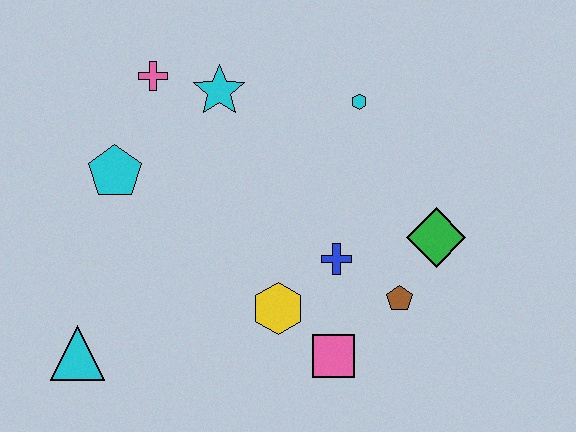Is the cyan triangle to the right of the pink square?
No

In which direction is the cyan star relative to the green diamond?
The cyan star is to the left of the green diamond.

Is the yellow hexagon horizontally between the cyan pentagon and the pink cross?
No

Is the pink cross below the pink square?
No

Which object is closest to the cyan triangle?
The cyan pentagon is closest to the cyan triangle.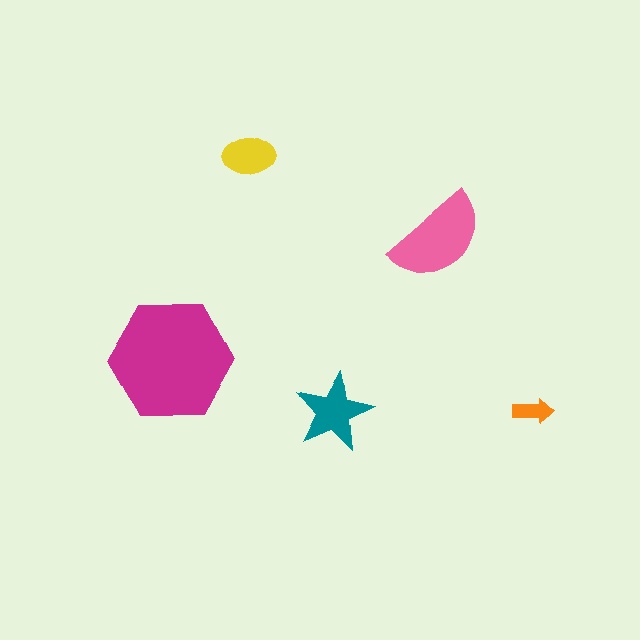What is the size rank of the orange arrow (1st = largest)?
5th.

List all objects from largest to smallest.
The magenta hexagon, the pink semicircle, the teal star, the yellow ellipse, the orange arrow.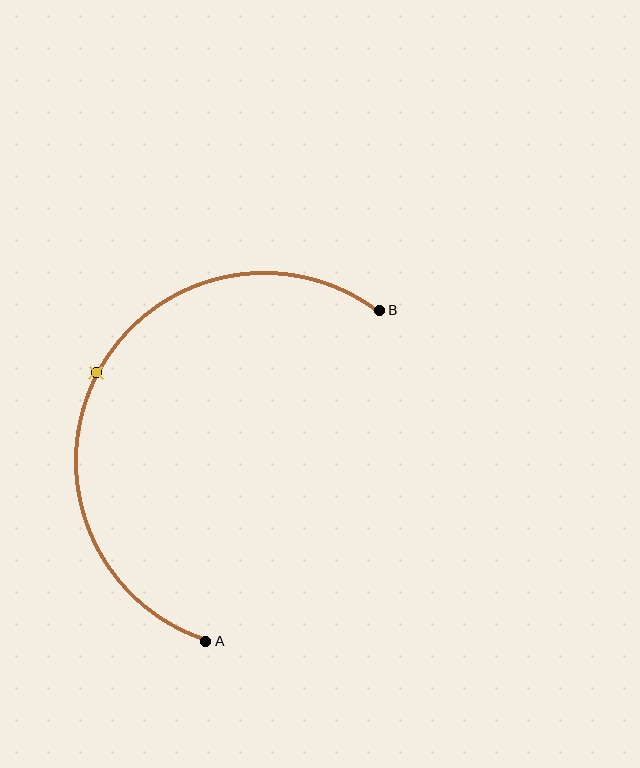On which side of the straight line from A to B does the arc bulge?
The arc bulges to the left of the straight line connecting A and B.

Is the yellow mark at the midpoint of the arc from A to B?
Yes. The yellow mark lies on the arc at equal arc-length from both A and B — it is the arc midpoint.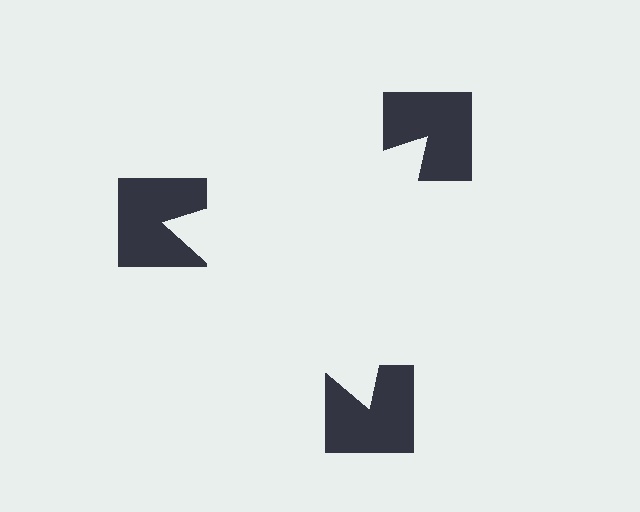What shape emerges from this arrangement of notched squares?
An illusory triangle — its edges are inferred from the aligned wedge cuts in the notched squares, not physically drawn.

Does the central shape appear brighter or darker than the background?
It typically appears slightly brighter than the background, even though no actual brightness change is drawn.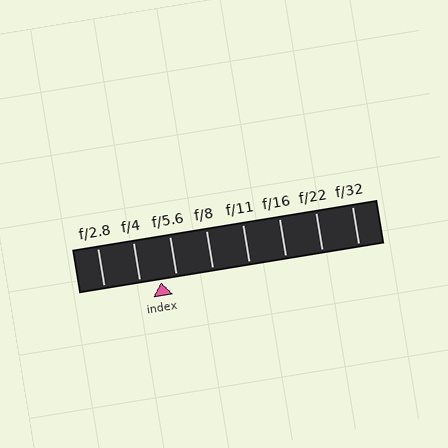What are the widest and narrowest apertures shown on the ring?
The widest aperture shown is f/2.8 and the narrowest is f/32.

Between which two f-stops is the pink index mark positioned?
The index mark is between f/4 and f/5.6.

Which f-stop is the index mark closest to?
The index mark is closest to f/5.6.